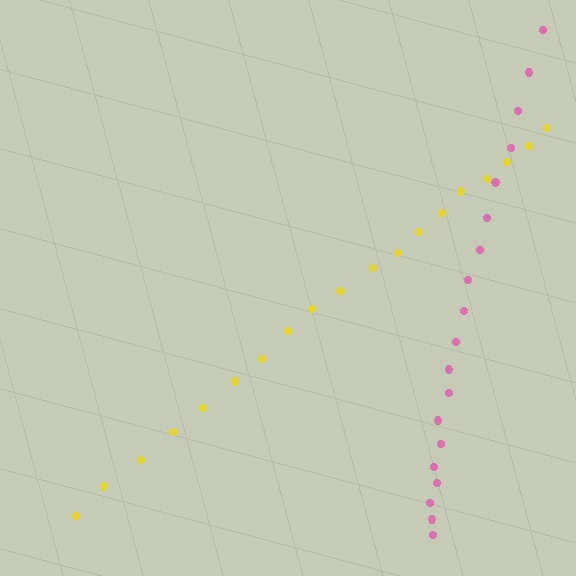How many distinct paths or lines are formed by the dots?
There are 2 distinct paths.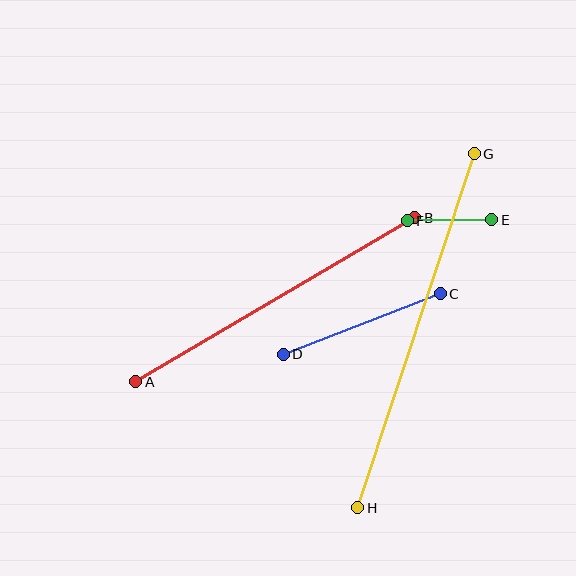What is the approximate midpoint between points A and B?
The midpoint is at approximately (275, 300) pixels.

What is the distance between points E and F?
The distance is approximately 85 pixels.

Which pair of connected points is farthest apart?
Points G and H are farthest apart.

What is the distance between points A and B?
The distance is approximately 324 pixels.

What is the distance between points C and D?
The distance is approximately 168 pixels.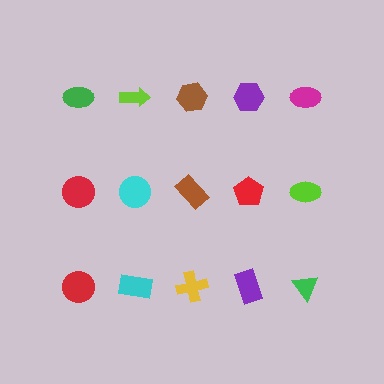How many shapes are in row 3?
5 shapes.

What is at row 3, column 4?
A purple rectangle.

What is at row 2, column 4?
A red pentagon.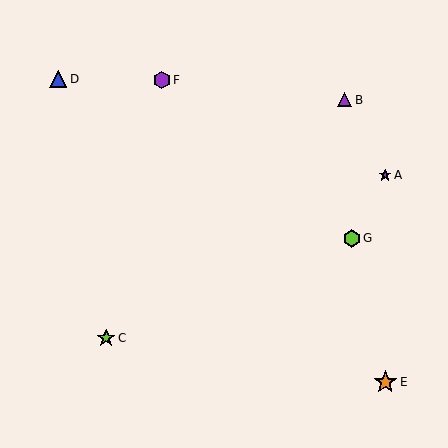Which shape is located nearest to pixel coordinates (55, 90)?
The blue triangle (labeled D) at (58, 79) is nearest to that location.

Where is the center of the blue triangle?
The center of the blue triangle is at (58, 79).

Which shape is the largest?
The orange star (labeled E) is the largest.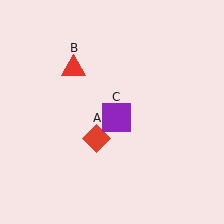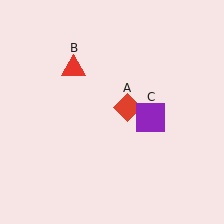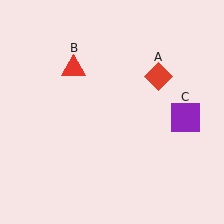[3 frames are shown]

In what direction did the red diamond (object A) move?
The red diamond (object A) moved up and to the right.